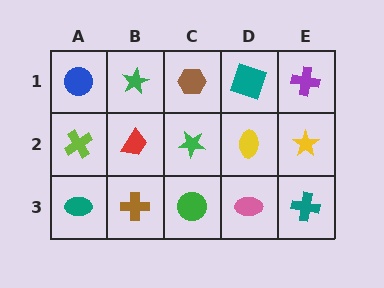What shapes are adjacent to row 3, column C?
A green star (row 2, column C), a brown cross (row 3, column B), a pink ellipse (row 3, column D).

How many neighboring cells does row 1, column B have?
3.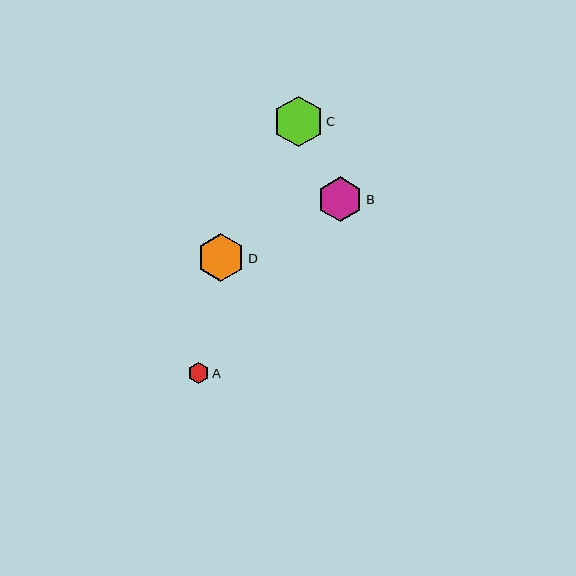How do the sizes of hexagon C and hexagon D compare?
Hexagon C and hexagon D are approximately the same size.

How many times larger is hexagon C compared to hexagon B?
Hexagon C is approximately 1.1 times the size of hexagon B.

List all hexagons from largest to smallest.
From largest to smallest: C, D, B, A.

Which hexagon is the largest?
Hexagon C is the largest with a size of approximately 51 pixels.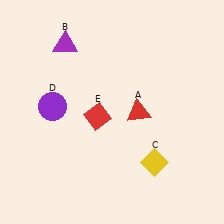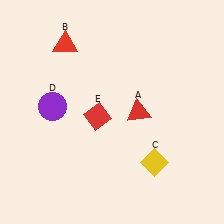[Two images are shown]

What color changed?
The triangle (B) changed from purple in Image 1 to red in Image 2.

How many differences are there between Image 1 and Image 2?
There is 1 difference between the two images.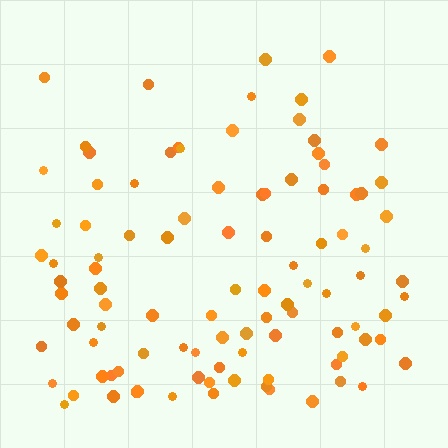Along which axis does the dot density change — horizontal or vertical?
Vertical.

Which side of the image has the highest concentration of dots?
The bottom.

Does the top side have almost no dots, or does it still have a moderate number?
Still a moderate number, just noticeably fewer than the bottom.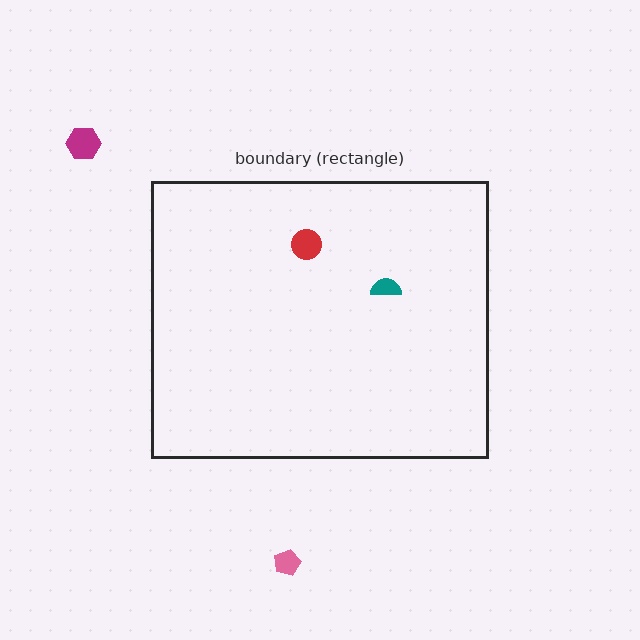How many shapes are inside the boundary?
2 inside, 2 outside.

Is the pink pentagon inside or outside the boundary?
Outside.